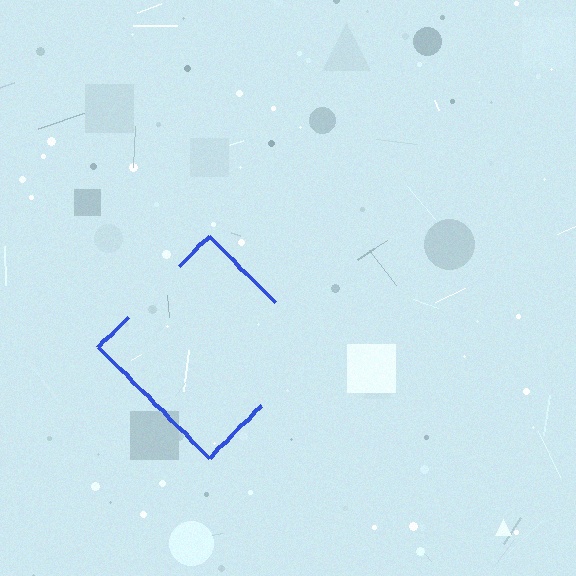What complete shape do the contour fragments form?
The contour fragments form a diamond.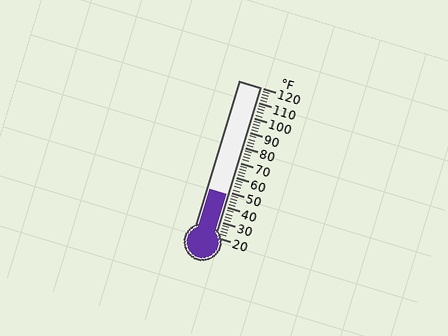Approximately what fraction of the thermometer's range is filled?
The thermometer is filled to approximately 30% of its range.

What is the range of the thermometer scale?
The thermometer scale ranges from 20°F to 120°F.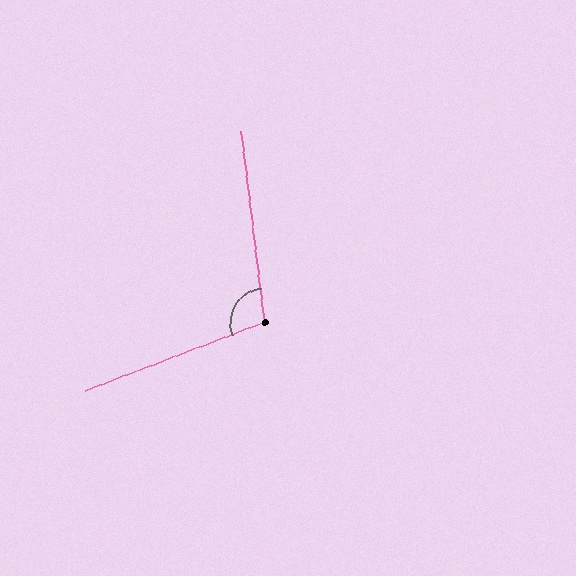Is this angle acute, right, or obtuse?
It is obtuse.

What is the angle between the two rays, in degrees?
Approximately 104 degrees.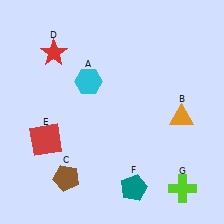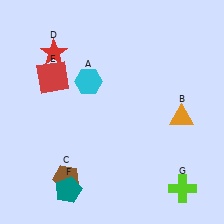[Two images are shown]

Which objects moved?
The objects that moved are: the red square (E), the teal pentagon (F).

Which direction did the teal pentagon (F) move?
The teal pentagon (F) moved left.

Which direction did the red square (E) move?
The red square (E) moved up.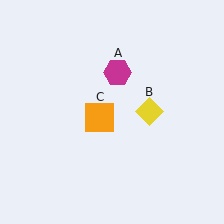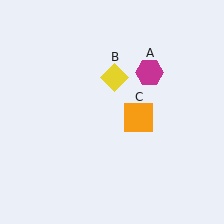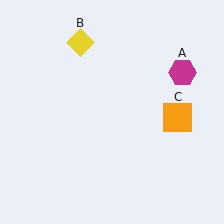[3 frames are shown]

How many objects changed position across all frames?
3 objects changed position: magenta hexagon (object A), yellow diamond (object B), orange square (object C).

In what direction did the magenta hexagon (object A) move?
The magenta hexagon (object A) moved right.